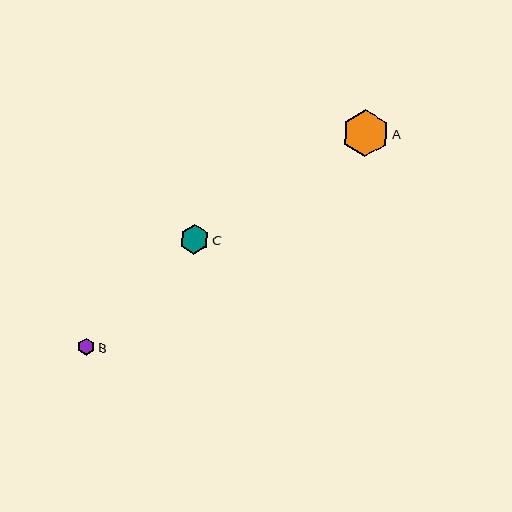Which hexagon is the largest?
Hexagon A is the largest with a size of approximately 47 pixels.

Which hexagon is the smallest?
Hexagon B is the smallest with a size of approximately 17 pixels.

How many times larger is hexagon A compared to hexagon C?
Hexagon A is approximately 1.6 times the size of hexagon C.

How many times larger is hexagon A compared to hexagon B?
Hexagon A is approximately 2.7 times the size of hexagon B.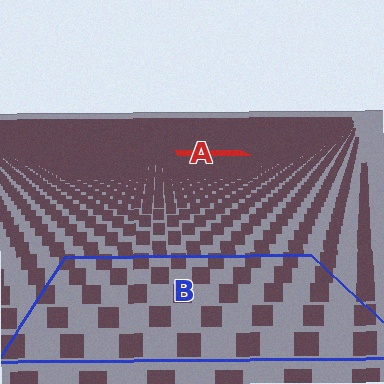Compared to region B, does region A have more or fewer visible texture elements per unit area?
Region A has more texture elements per unit area — they are packed more densely because it is farther away.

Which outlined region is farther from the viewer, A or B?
Region A is farther from the viewer — the texture elements inside it appear smaller and more densely packed.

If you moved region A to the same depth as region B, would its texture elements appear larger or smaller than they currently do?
They would appear larger. At a closer depth, the same texture elements are projected at a bigger on-screen size.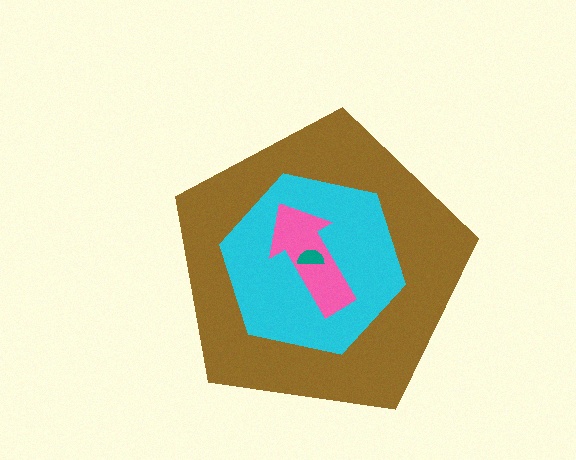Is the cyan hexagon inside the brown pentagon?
Yes.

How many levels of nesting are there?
4.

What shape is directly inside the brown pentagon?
The cyan hexagon.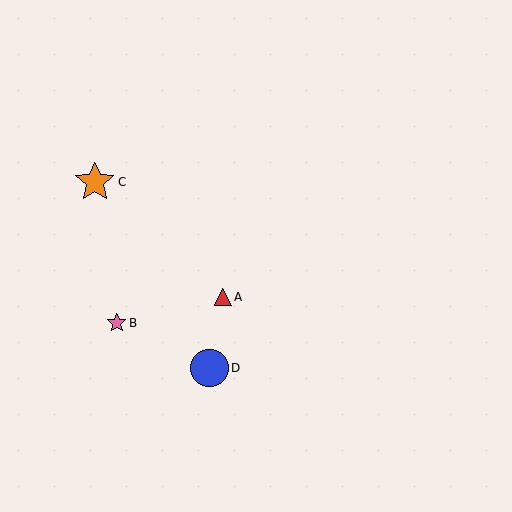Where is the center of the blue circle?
The center of the blue circle is at (210, 368).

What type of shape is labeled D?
Shape D is a blue circle.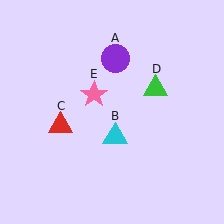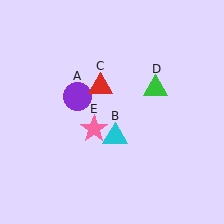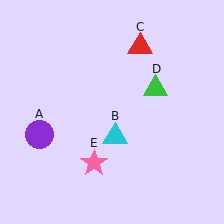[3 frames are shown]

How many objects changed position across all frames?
3 objects changed position: purple circle (object A), red triangle (object C), pink star (object E).